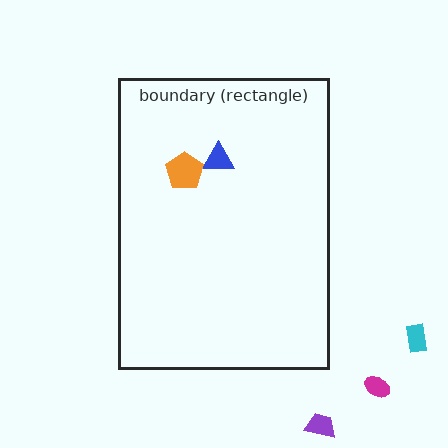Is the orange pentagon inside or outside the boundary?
Inside.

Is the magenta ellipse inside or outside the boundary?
Outside.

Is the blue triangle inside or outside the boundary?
Inside.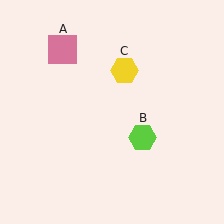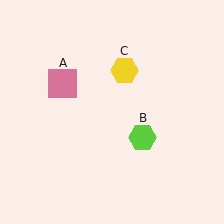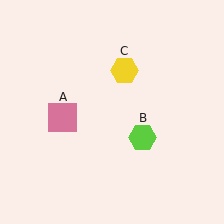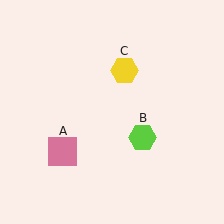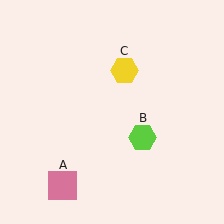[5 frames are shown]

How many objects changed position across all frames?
1 object changed position: pink square (object A).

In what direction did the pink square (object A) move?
The pink square (object A) moved down.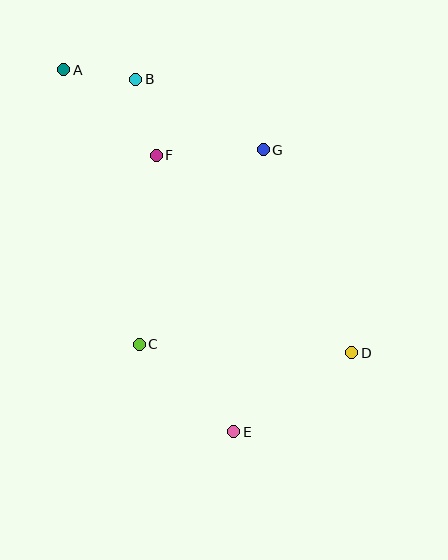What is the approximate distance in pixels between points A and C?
The distance between A and C is approximately 285 pixels.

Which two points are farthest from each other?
Points A and D are farthest from each other.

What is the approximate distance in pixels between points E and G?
The distance between E and G is approximately 284 pixels.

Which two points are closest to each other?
Points A and B are closest to each other.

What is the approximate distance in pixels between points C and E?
The distance between C and E is approximately 129 pixels.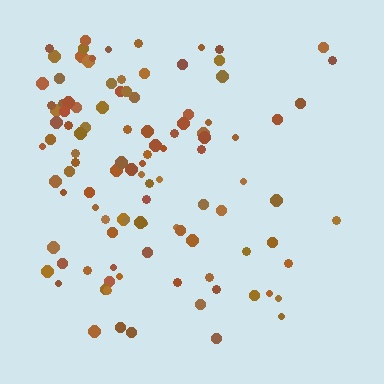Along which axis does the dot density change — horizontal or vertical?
Horizontal.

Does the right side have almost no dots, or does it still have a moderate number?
Still a moderate number, just noticeably fewer than the left.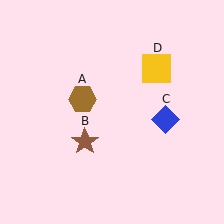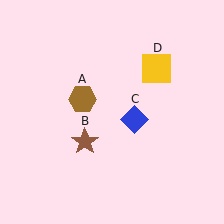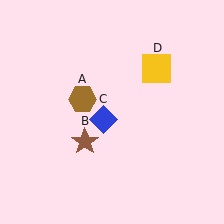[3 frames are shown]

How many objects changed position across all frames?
1 object changed position: blue diamond (object C).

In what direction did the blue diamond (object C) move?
The blue diamond (object C) moved left.